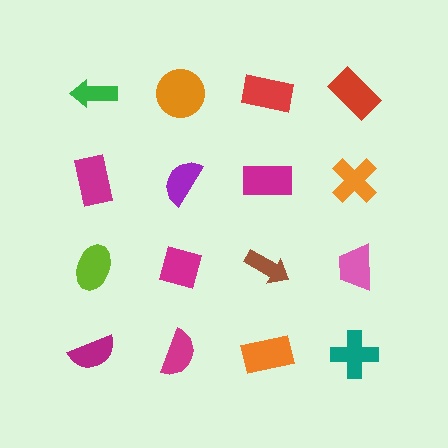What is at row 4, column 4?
A teal cross.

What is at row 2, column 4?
An orange cross.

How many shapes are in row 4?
4 shapes.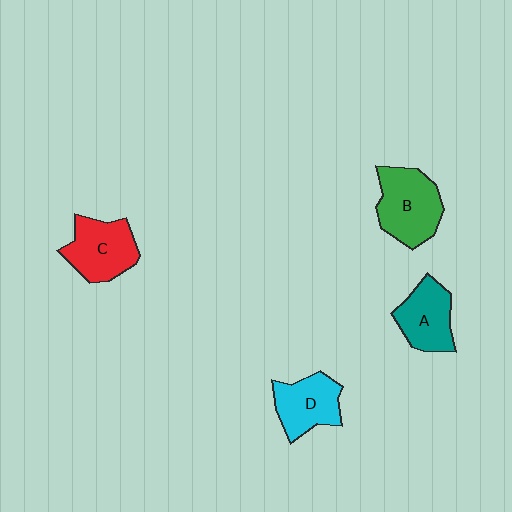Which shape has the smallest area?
Shape A (teal).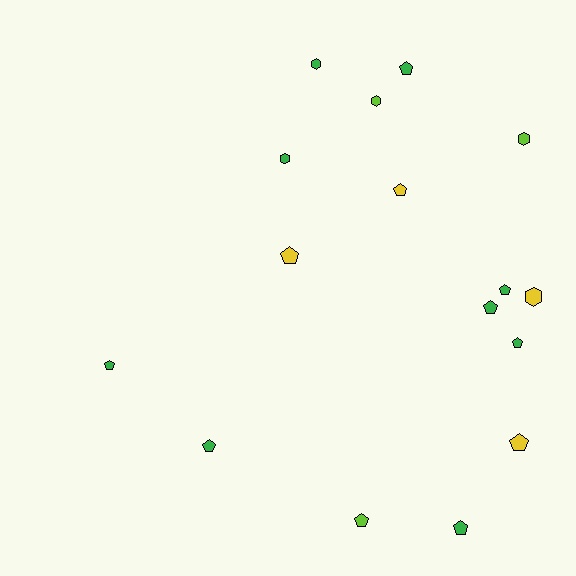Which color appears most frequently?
Green, with 9 objects.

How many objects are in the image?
There are 16 objects.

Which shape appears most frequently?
Pentagon, with 11 objects.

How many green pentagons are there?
There are 7 green pentagons.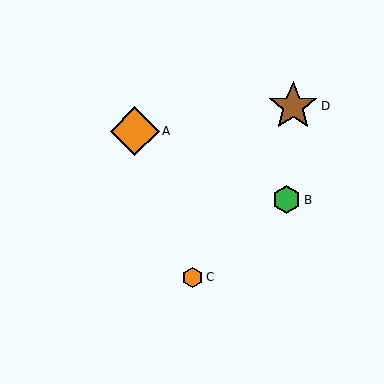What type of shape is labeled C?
Shape C is an orange hexagon.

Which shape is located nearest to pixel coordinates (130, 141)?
The orange diamond (labeled A) at (135, 131) is nearest to that location.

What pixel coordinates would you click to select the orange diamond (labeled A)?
Click at (135, 131) to select the orange diamond A.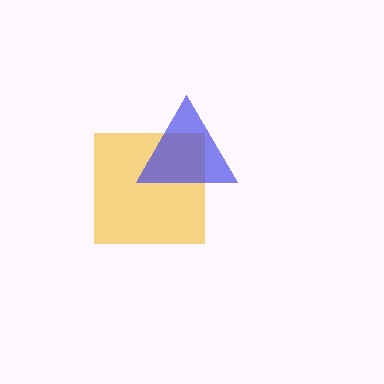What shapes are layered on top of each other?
The layered shapes are: a yellow square, a blue triangle.